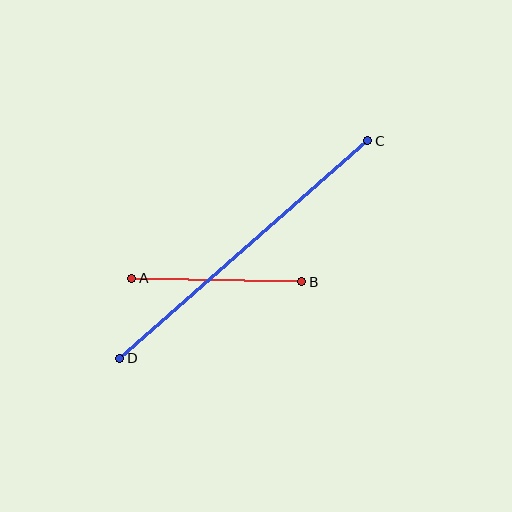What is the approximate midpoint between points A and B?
The midpoint is at approximately (217, 280) pixels.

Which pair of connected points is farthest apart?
Points C and D are farthest apart.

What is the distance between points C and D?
The distance is approximately 330 pixels.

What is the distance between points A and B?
The distance is approximately 170 pixels.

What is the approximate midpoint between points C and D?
The midpoint is at approximately (244, 250) pixels.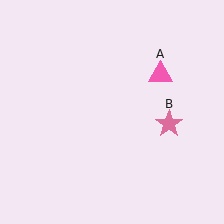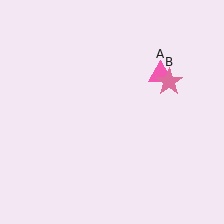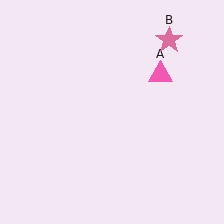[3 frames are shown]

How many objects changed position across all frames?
1 object changed position: pink star (object B).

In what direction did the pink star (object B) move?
The pink star (object B) moved up.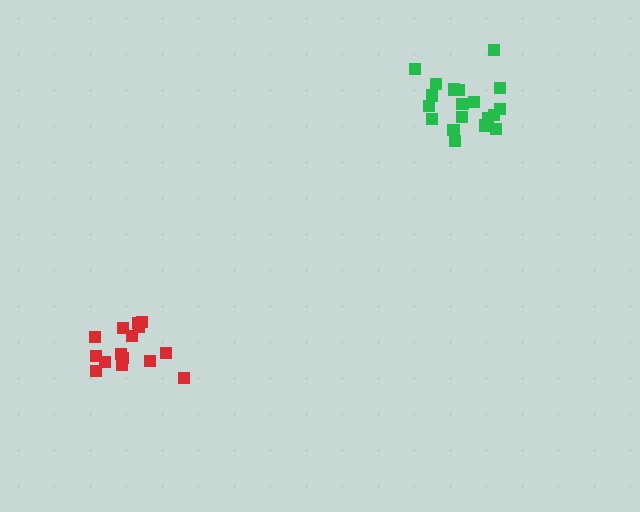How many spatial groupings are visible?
There are 2 spatial groupings.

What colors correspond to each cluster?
The clusters are colored: green, red.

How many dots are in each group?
Group 1: 19 dots, Group 2: 15 dots (34 total).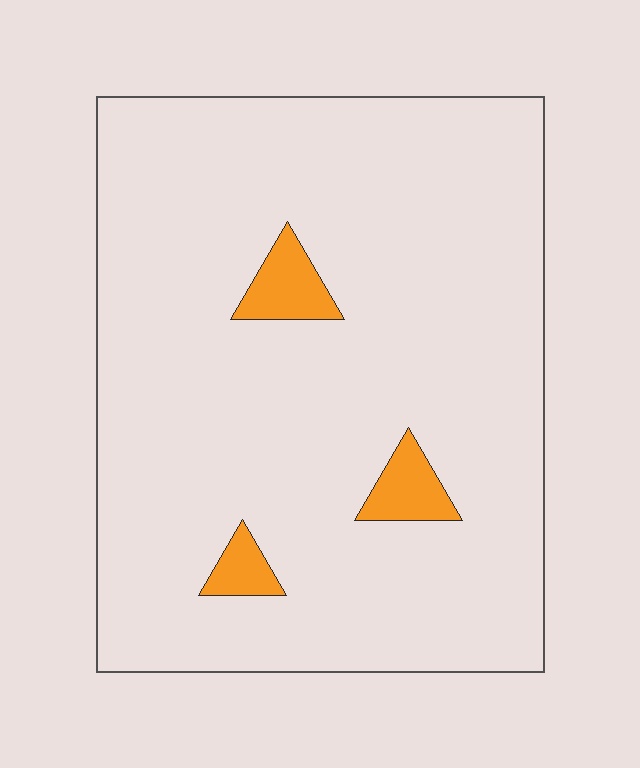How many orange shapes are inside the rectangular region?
3.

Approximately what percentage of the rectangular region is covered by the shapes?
Approximately 5%.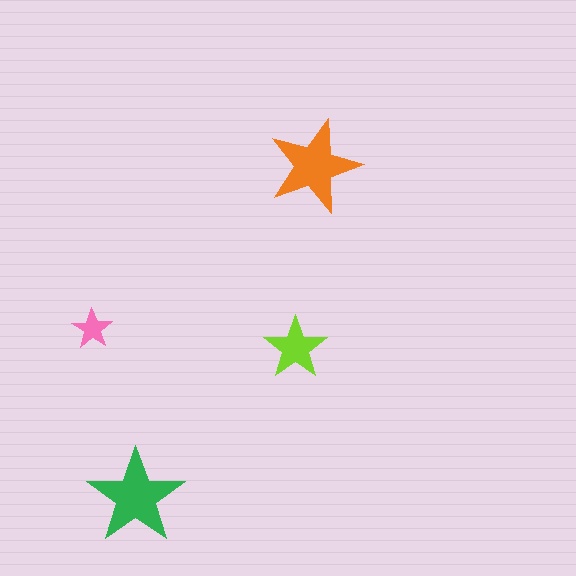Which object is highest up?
The orange star is topmost.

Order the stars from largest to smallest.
the green one, the orange one, the lime one, the pink one.